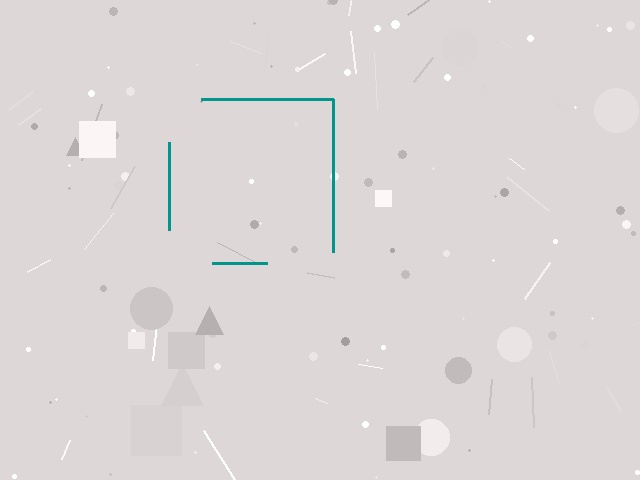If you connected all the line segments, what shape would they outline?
They would outline a square.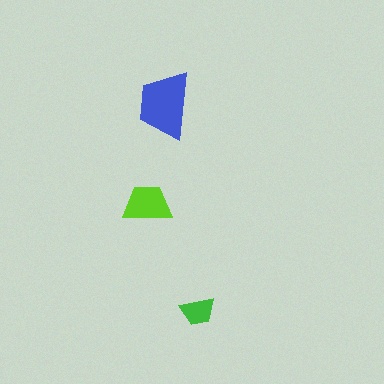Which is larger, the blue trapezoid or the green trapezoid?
The blue one.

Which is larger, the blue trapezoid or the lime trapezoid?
The blue one.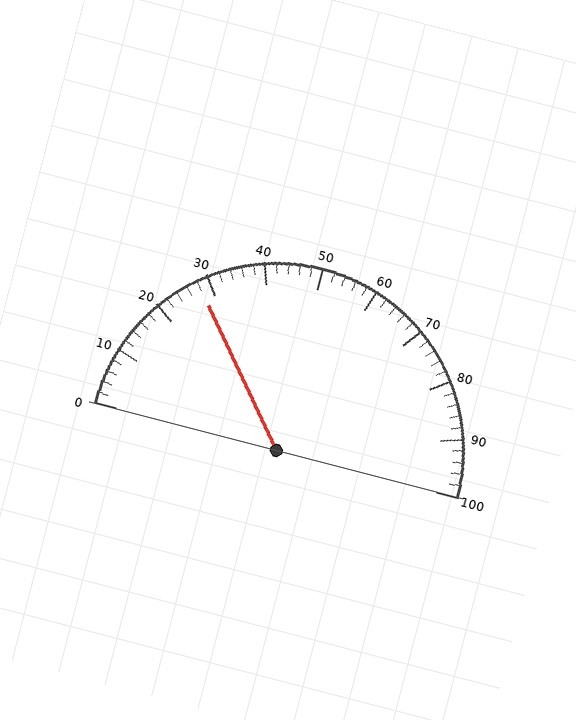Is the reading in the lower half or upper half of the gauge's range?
The reading is in the lower half of the range (0 to 100).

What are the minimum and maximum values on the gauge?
The gauge ranges from 0 to 100.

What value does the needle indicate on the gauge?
The needle indicates approximately 28.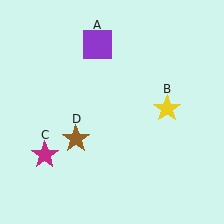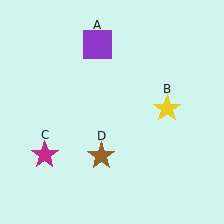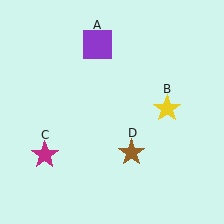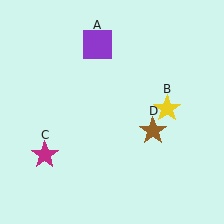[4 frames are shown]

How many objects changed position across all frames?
1 object changed position: brown star (object D).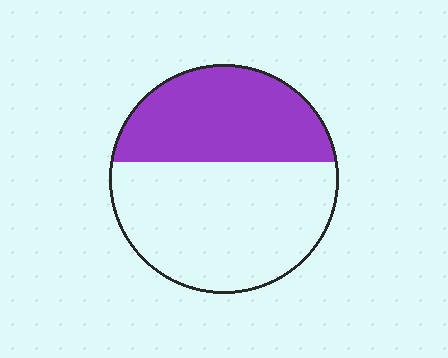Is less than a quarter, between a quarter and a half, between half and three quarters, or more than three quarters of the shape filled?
Between a quarter and a half.